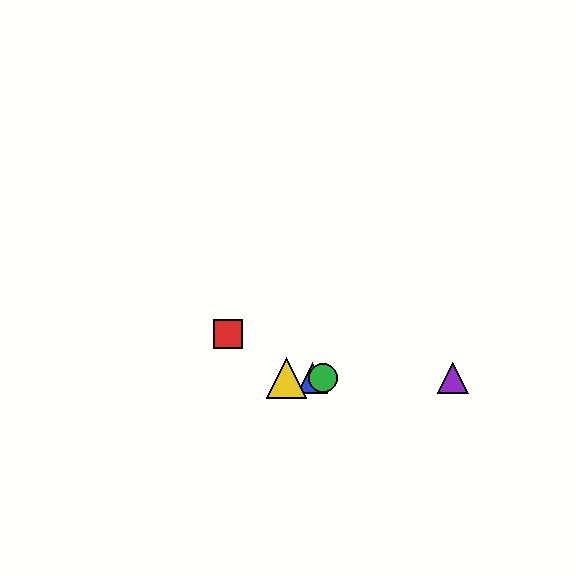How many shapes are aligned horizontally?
4 shapes (the blue triangle, the green circle, the yellow triangle, the purple triangle) are aligned horizontally.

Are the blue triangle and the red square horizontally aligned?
No, the blue triangle is at y≈378 and the red square is at y≈334.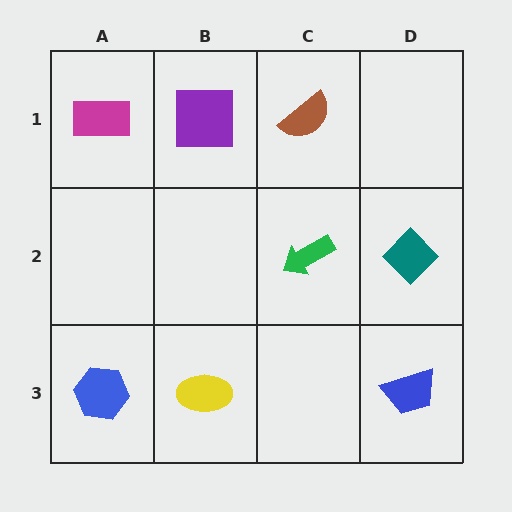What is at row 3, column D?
A blue trapezoid.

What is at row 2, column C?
A green arrow.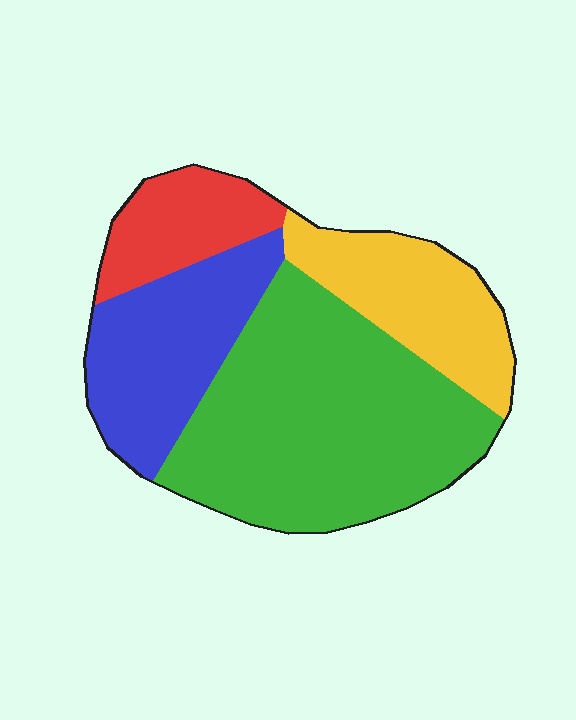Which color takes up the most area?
Green, at roughly 45%.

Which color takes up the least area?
Red, at roughly 15%.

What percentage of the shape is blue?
Blue takes up about one fifth (1/5) of the shape.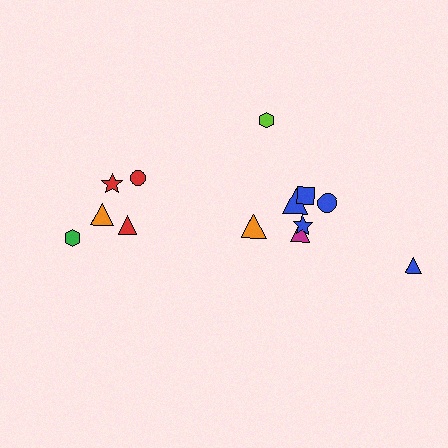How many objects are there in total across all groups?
There are 13 objects.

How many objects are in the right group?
There are 8 objects.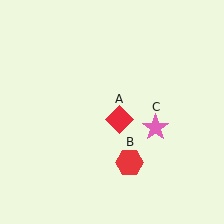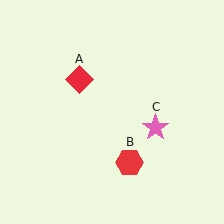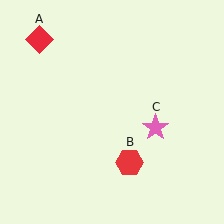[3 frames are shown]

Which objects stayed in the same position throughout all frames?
Red hexagon (object B) and pink star (object C) remained stationary.